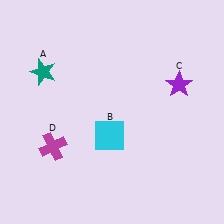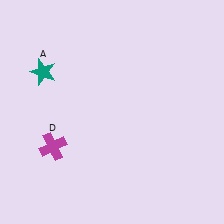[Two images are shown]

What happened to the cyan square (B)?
The cyan square (B) was removed in Image 2. It was in the bottom-left area of Image 1.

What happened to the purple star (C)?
The purple star (C) was removed in Image 2. It was in the top-right area of Image 1.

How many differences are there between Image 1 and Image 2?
There are 2 differences between the two images.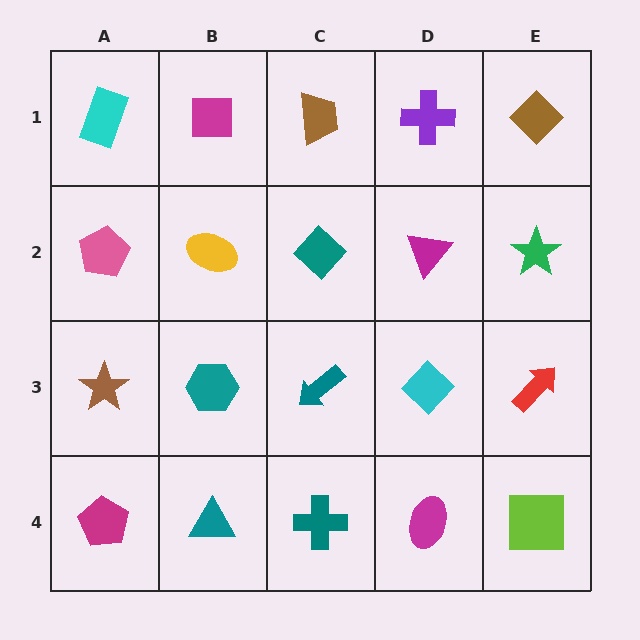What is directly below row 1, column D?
A magenta triangle.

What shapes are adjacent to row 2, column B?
A magenta square (row 1, column B), a teal hexagon (row 3, column B), a pink pentagon (row 2, column A), a teal diamond (row 2, column C).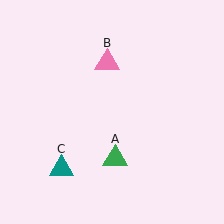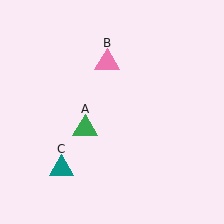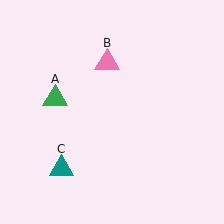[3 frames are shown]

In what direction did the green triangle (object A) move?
The green triangle (object A) moved up and to the left.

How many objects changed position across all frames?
1 object changed position: green triangle (object A).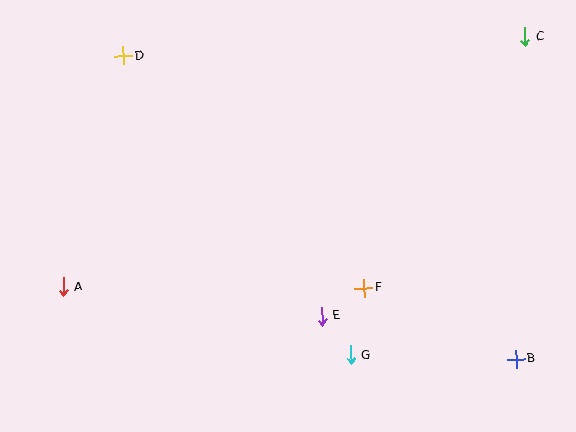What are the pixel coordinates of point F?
Point F is at (364, 288).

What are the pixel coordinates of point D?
Point D is at (124, 56).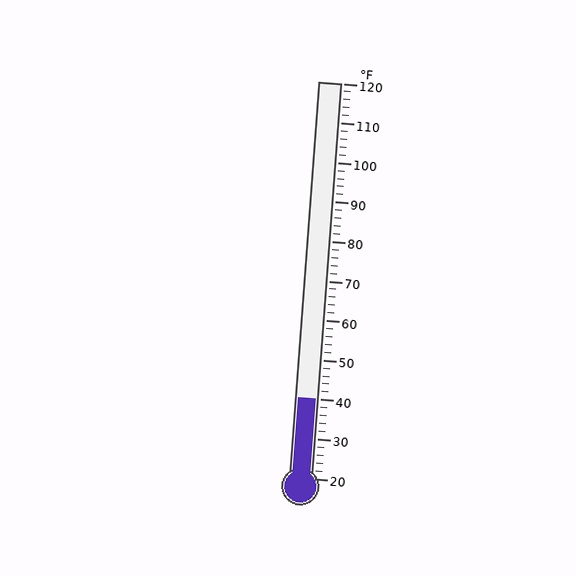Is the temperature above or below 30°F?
The temperature is above 30°F.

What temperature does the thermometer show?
The thermometer shows approximately 40°F.